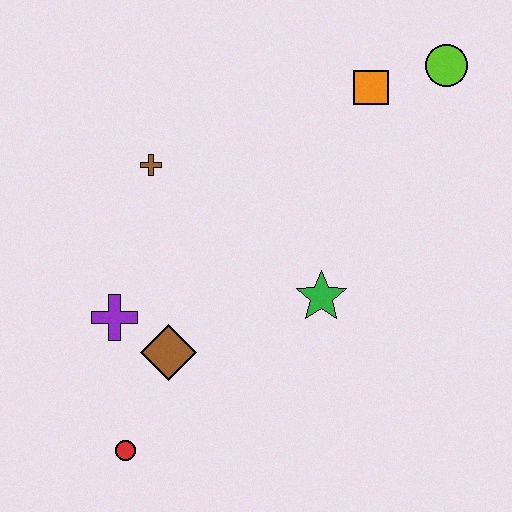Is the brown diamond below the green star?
Yes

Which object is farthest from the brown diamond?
The lime circle is farthest from the brown diamond.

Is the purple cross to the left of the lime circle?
Yes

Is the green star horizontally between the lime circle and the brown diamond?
Yes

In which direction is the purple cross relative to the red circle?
The purple cross is above the red circle.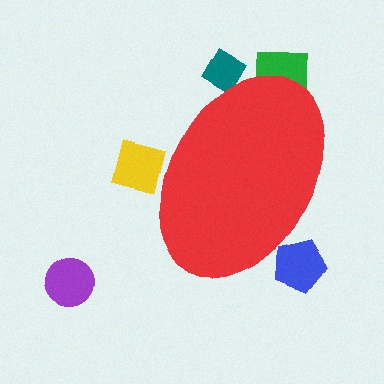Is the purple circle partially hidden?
No, the purple circle is fully visible.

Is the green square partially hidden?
Yes, the green square is partially hidden behind the red ellipse.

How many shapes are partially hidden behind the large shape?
4 shapes are partially hidden.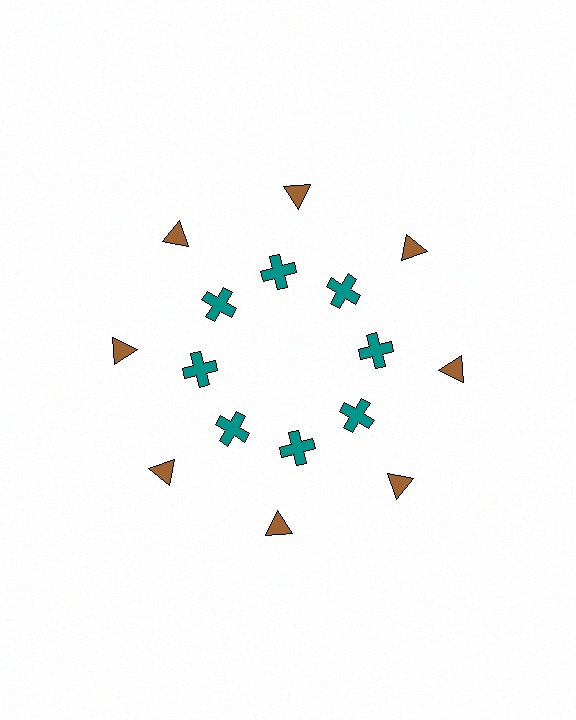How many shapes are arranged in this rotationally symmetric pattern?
There are 16 shapes, arranged in 8 groups of 2.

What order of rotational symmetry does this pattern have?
This pattern has 8-fold rotational symmetry.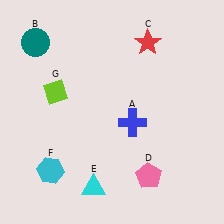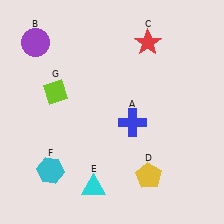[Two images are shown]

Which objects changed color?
B changed from teal to purple. D changed from pink to yellow.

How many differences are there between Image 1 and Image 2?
There are 2 differences between the two images.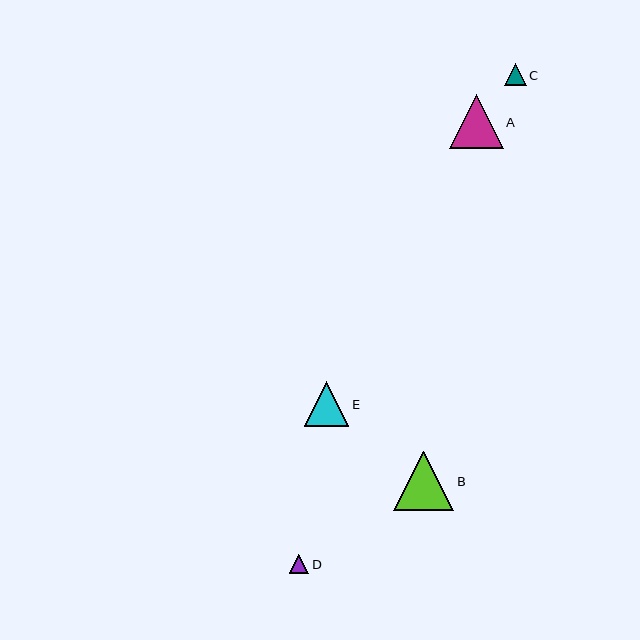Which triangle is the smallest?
Triangle D is the smallest with a size of approximately 19 pixels.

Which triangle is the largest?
Triangle B is the largest with a size of approximately 60 pixels.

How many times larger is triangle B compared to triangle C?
Triangle B is approximately 2.7 times the size of triangle C.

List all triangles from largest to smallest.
From largest to smallest: B, A, E, C, D.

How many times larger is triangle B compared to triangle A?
Triangle B is approximately 1.1 times the size of triangle A.